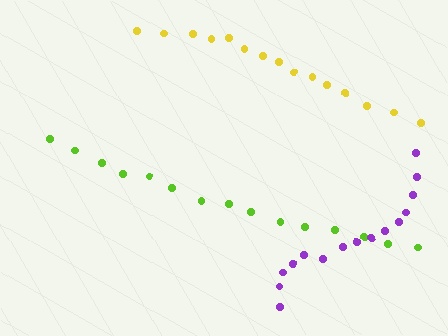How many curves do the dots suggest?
There are 3 distinct paths.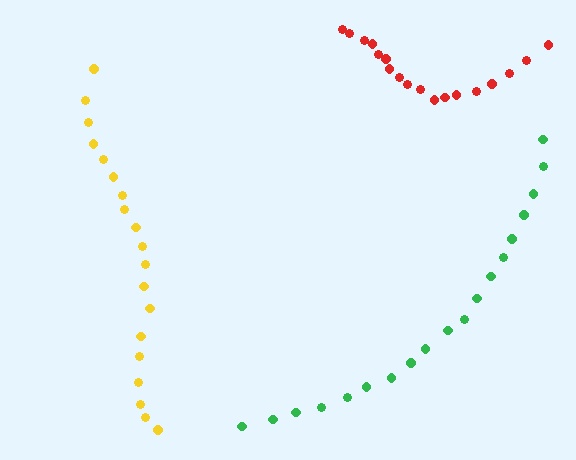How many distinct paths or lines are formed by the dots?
There are 3 distinct paths.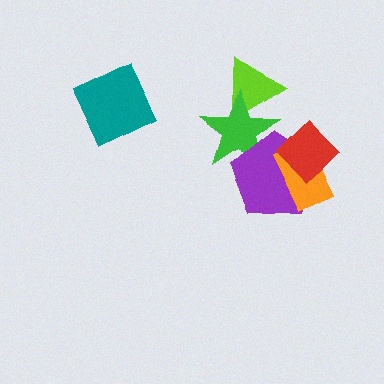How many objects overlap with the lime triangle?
1 object overlaps with the lime triangle.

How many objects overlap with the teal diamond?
0 objects overlap with the teal diamond.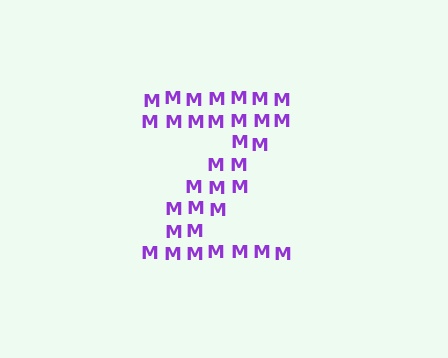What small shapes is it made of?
It is made of small letter M's.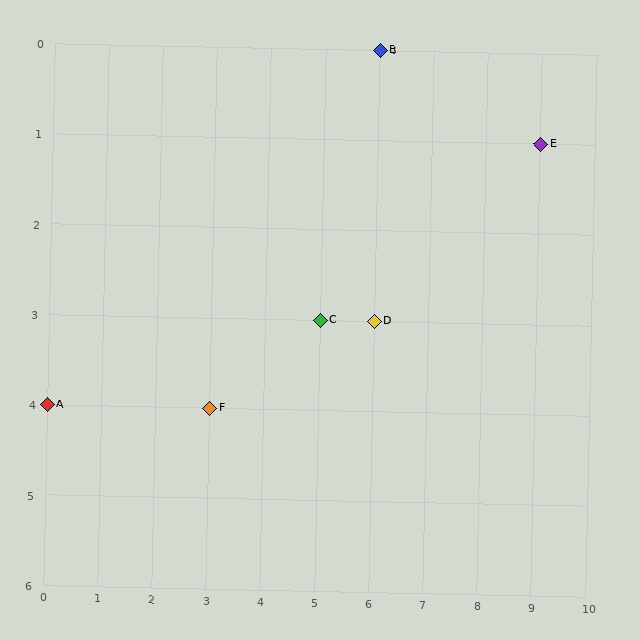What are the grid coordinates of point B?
Point B is at grid coordinates (6, 0).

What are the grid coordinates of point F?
Point F is at grid coordinates (3, 4).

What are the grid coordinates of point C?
Point C is at grid coordinates (5, 3).